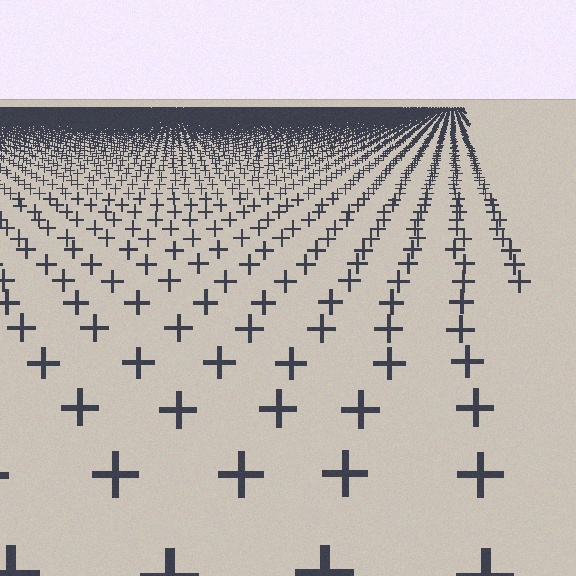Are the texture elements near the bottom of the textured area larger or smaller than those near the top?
Larger. Near the bottom, elements are closer to the viewer and appear at a bigger on-screen size.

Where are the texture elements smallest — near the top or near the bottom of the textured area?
Near the top.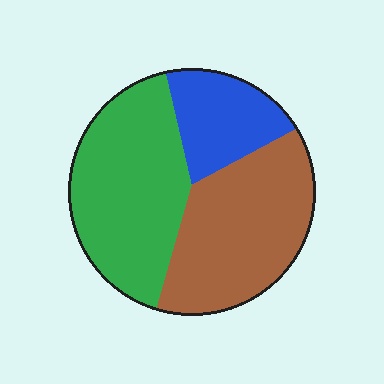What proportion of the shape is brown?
Brown takes up about two fifths (2/5) of the shape.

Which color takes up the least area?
Blue, at roughly 20%.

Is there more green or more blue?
Green.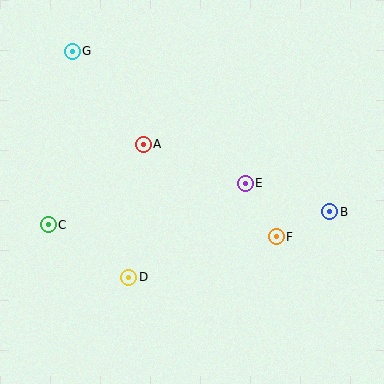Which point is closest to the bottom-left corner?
Point C is closest to the bottom-left corner.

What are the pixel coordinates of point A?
Point A is at (143, 144).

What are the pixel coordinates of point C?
Point C is at (48, 225).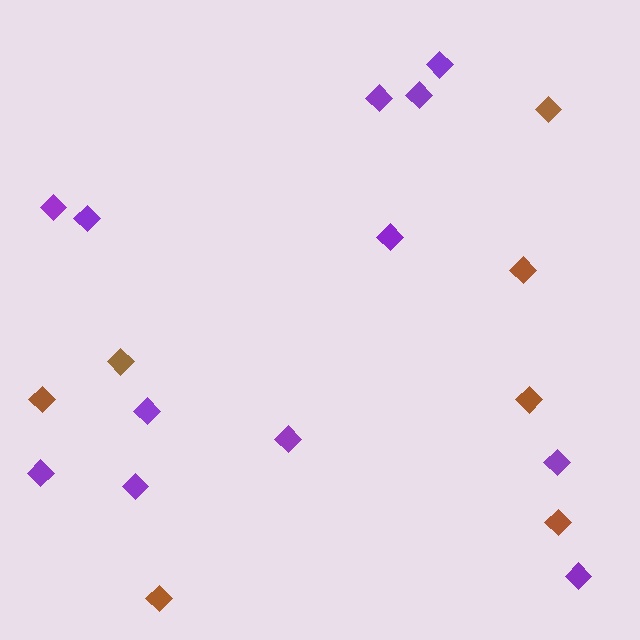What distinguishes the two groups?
There are 2 groups: one group of purple diamonds (12) and one group of brown diamonds (7).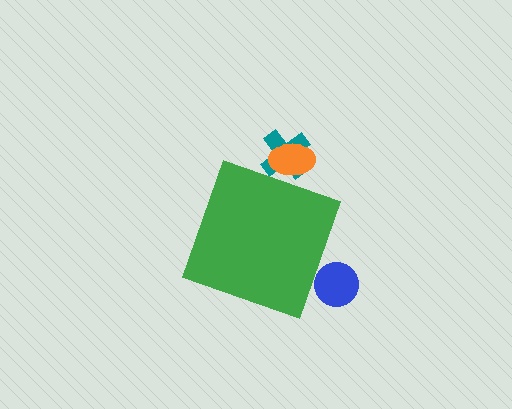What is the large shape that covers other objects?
A green diamond.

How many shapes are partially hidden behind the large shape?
3 shapes are partially hidden.